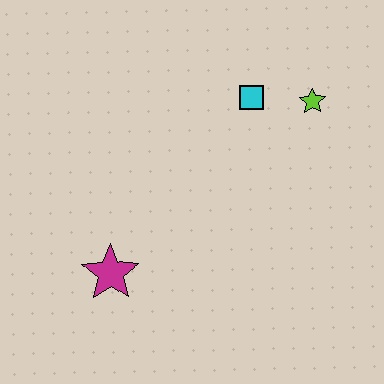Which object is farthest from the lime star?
The magenta star is farthest from the lime star.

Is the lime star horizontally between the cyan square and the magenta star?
No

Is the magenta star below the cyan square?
Yes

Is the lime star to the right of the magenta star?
Yes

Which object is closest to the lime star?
The cyan square is closest to the lime star.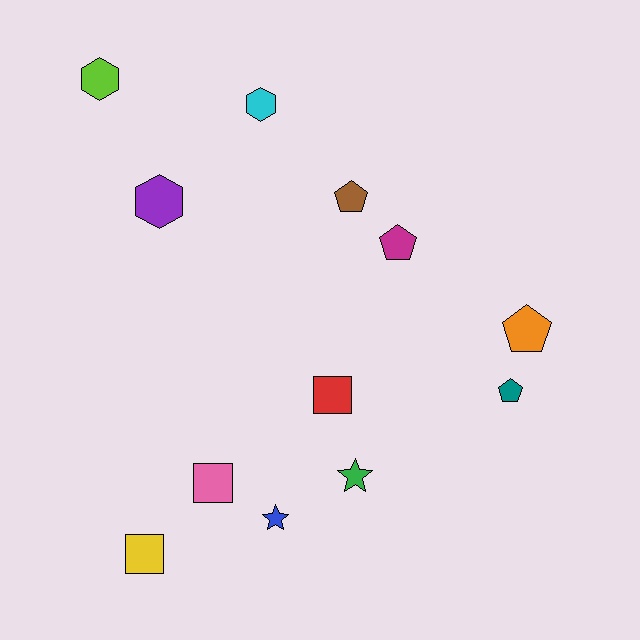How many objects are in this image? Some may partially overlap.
There are 12 objects.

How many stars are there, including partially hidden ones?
There are 2 stars.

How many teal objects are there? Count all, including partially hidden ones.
There is 1 teal object.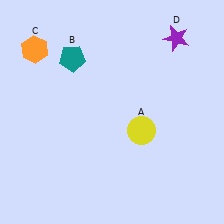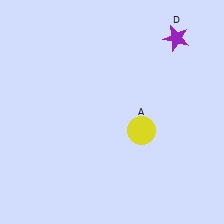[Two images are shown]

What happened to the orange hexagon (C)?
The orange hexagon (C) was removed in Image 2. It was in the top-left area of Image 1.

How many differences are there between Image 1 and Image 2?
There are 2 differences between the two images.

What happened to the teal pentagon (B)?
The teal pentagon (B) was removed in Image 2. It was in the top-left area of Image 1.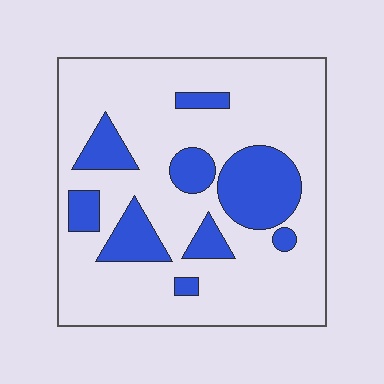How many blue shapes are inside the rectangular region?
9.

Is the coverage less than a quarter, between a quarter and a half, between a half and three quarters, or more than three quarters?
Less than a quarter.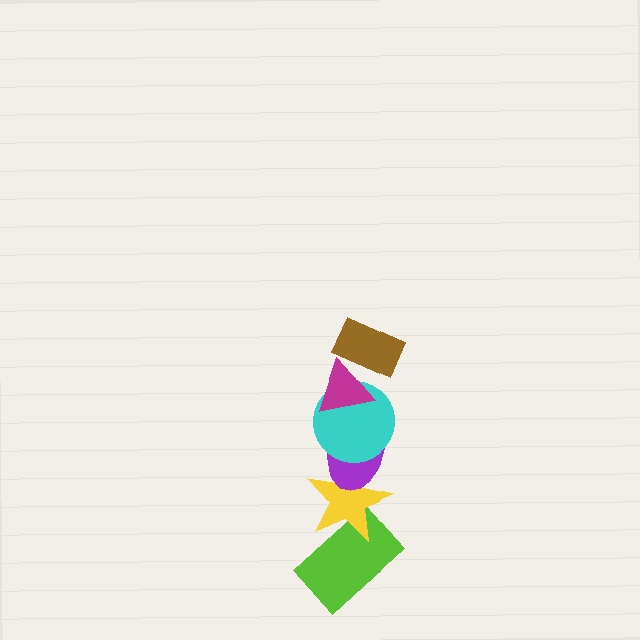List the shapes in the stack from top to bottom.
From top to bottom: the brown rectangle, the magenta triangle, the cyan circle, the purple ellipse, the yellow star, the lime rectangle.